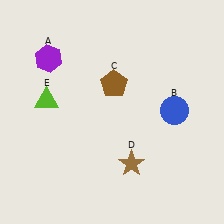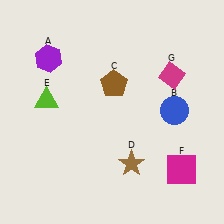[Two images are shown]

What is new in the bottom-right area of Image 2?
A magenta square (F) was added in the bottom-right area of Image 2.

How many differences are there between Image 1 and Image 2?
There are 2 differences between the two images.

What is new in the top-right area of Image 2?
A magenta diamond (G) was added in the top-right area of Image 2.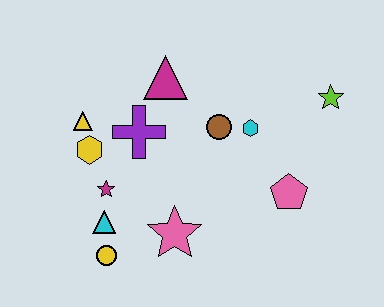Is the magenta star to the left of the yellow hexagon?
No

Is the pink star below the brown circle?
Yes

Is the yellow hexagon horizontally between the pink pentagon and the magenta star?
No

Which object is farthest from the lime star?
The yellow circle is farthest from the lime star.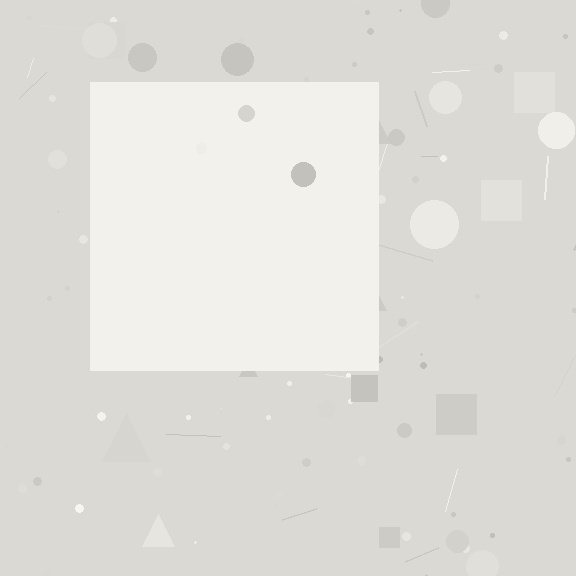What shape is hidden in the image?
A square is hidden in the image.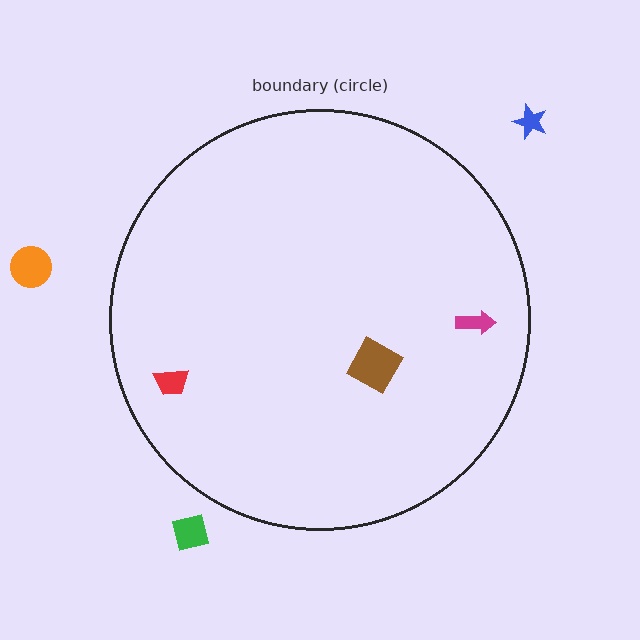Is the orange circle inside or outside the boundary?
Outside.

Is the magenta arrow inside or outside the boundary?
Inside.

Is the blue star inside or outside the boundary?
Outside.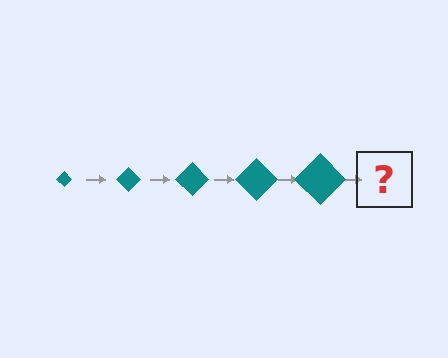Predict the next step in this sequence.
The next step is a teal diamond, larger than the previous one.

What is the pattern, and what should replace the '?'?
The pattern is that the diamond gets progressively larger each step. The '?' should be a teal diamond, larger than the previous one.